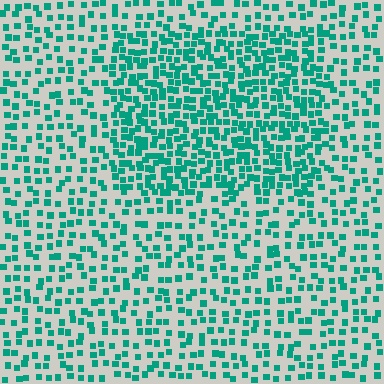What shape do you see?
I see a rectangle.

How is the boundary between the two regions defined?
The boundary is defined by a change in element density (approximately 1.9x ratio). All elements are the same color, size, and shape.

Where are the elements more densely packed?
The elements are more densely packed inside the rectangle boundary.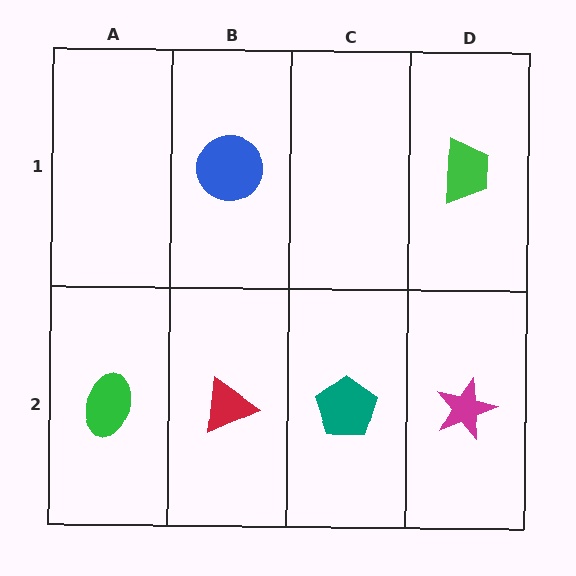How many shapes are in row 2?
4 shapes.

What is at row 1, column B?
A blue circle.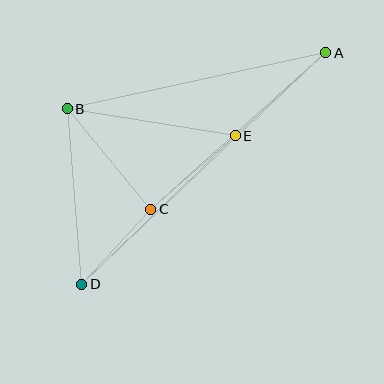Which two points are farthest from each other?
Points A and D are farthest from each other.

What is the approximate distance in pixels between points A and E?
The distance between A and E is approximately 123 pixels.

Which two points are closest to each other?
Points C and D are closest to each other.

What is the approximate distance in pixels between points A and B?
The distance between A and B is approximately 265 pixels.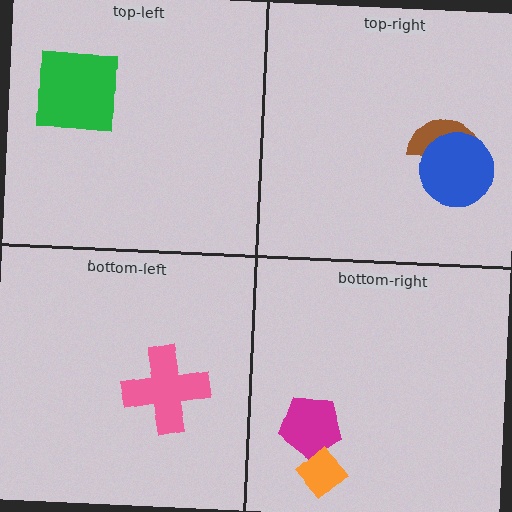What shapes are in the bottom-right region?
The magenta pentagon, the orange diamond.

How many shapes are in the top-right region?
2.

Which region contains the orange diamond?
The bottom-right region.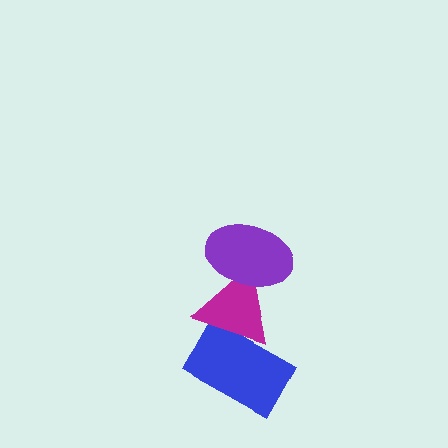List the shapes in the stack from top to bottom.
From top to bottom: the purple ellipse, the magenta triangle, the blue rectangle.